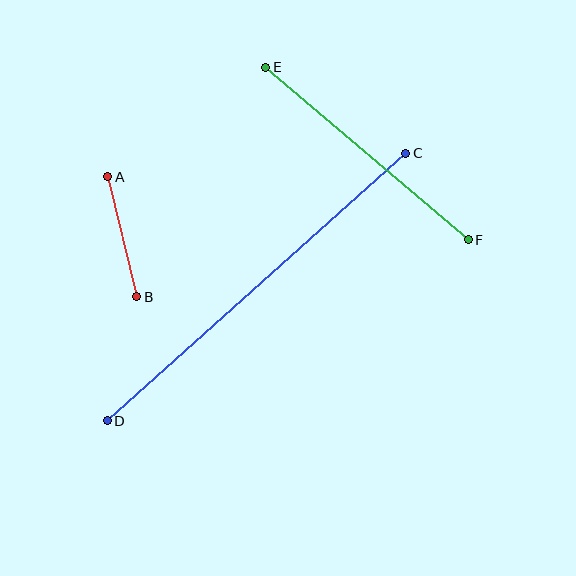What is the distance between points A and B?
The distance is approximately 123 pixels.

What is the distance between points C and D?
The distance is approximately 401 pixels.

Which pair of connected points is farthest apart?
Points C and D are farthest apart.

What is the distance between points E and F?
The distance is approximately 266 pixels.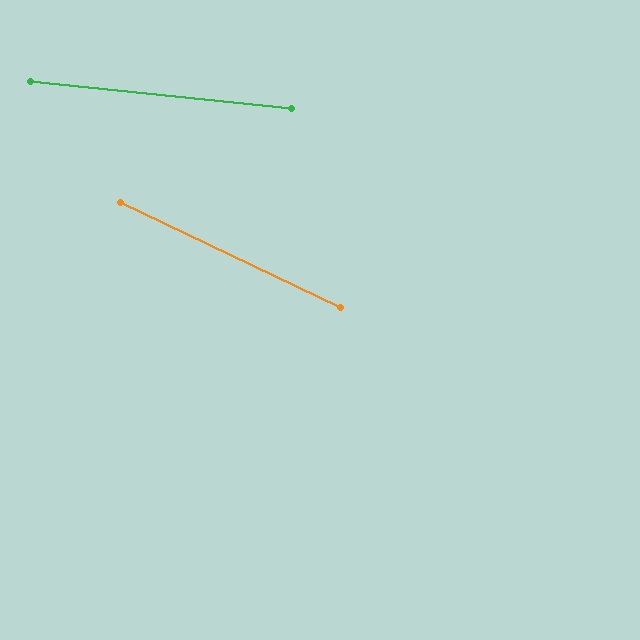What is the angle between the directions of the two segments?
Approximately 20 degrees.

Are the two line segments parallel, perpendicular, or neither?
Neither parallel nor perpendicular — they differ by about 20°.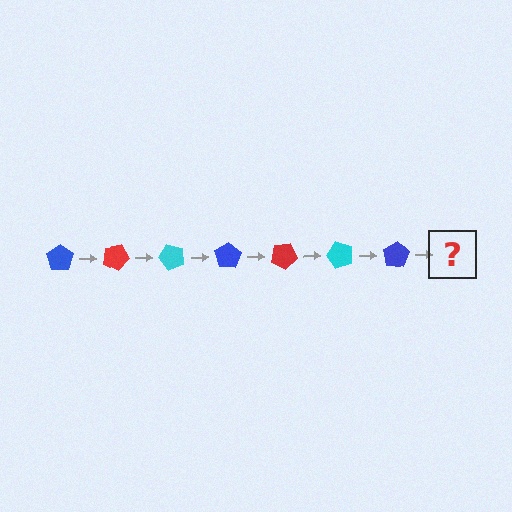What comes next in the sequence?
The next element should be a red pentagon, rotated 175 degrees from the start.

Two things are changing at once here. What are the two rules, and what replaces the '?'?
The two rules are that it rotates 25 degrees each step and the color cycles through blue, red, and cyan. The '?' should be a red pentagon, rotated 175 degrees from the start.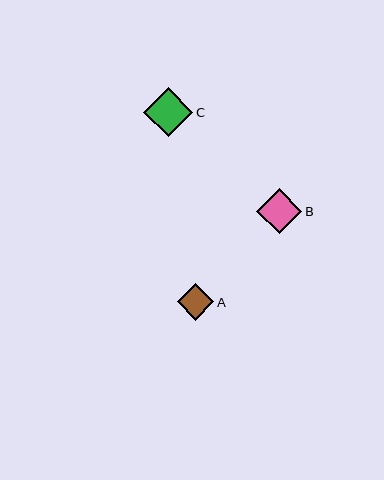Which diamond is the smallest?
Diamond A is the smallest with a size of approximately 36 pixels.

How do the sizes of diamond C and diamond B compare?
Diamond C and diamond B are approximately the same size.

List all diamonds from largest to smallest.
From largest to smallest: C, B, A.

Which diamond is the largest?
Diamond C is the largest with a size of approximately 49 pixels.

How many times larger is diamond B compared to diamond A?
Diamond B is approximately 1.2 times the size of diamond A.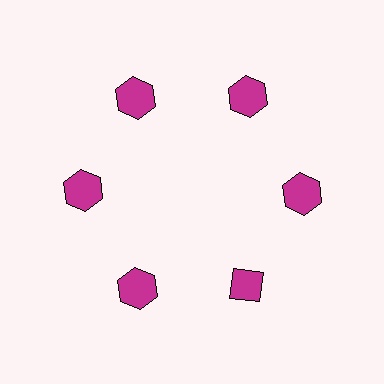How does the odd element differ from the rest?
It has a different shape: diamond instead of hexagon.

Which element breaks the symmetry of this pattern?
The magenta diamond at roughly the 5 o'clock position breaks the symmetry. All other shapes are magenta hexagons.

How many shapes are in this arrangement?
There are 6 shapes arranged in a ring pattern.